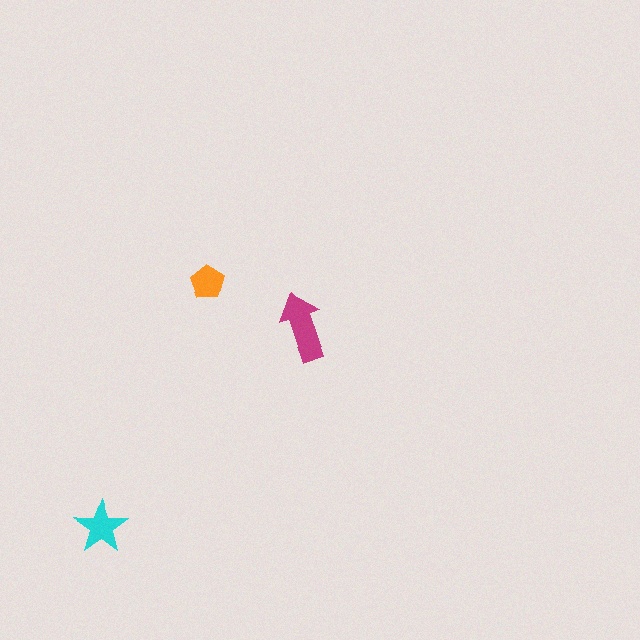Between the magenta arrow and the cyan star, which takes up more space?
The magenta arrow.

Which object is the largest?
The magenta arrow.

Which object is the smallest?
The orange pentagon.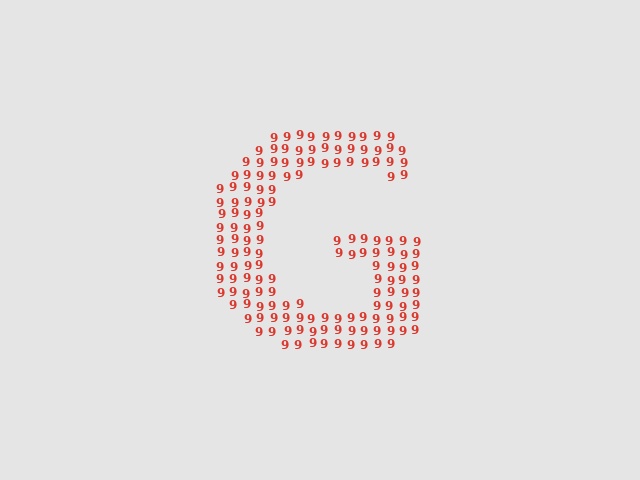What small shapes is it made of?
It is made of small digit 9's.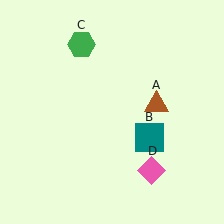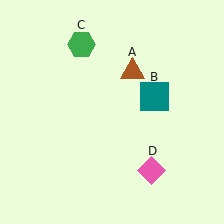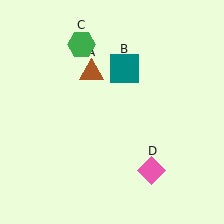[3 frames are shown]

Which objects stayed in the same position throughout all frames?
Green hexagon (object C) and pink diamond (object D) remained stationary.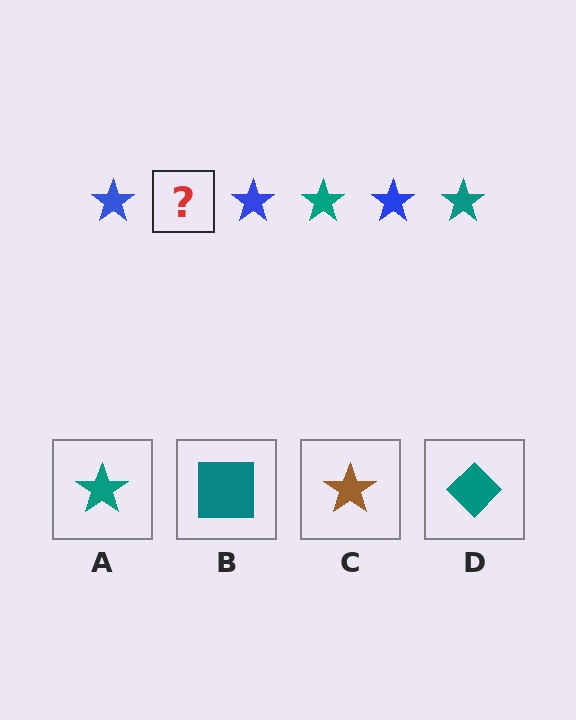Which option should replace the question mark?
Option A.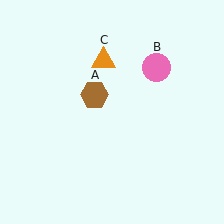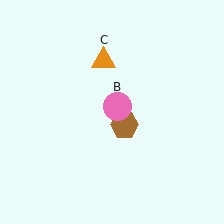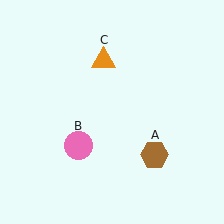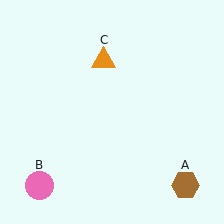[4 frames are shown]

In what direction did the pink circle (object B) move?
The pink circle (object B) moved down and to the left.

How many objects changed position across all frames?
2 objects changed position: brown hexagon (object A), pink circle (object B).